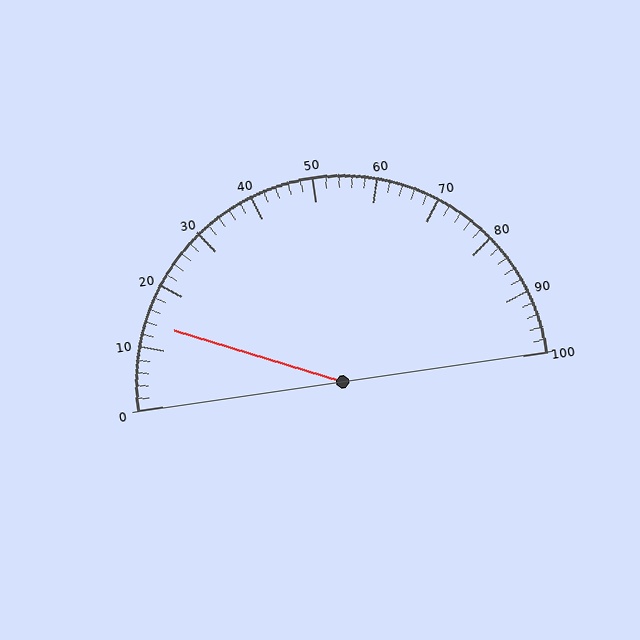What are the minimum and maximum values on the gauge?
The gauge ranges from 0 to 100.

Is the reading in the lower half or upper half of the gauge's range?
The reading is in the lower half of the range (0 to 100).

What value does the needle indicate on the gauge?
The needle indicates approximately 14.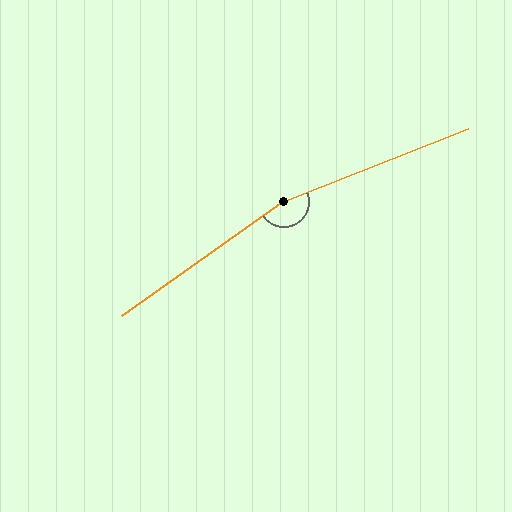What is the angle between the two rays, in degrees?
Approximately 166 degrees.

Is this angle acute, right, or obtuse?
It is obtuse.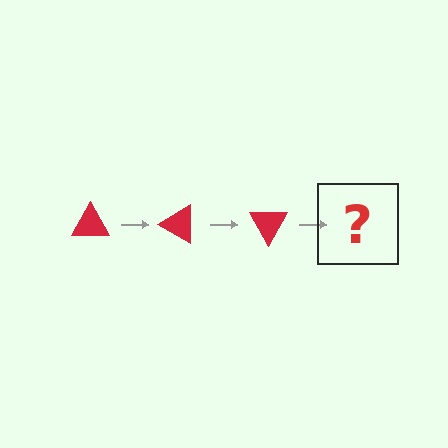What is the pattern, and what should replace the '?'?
The pattern is that the triangle rotates 30 degrees each step. The '?' should be a red triangle rotated 90 degrees.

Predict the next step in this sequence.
The next step is a red triangle rotated 90 degrees.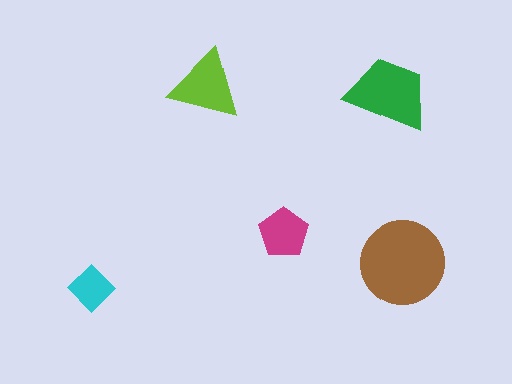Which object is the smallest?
The cyan diamond.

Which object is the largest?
The brown circle.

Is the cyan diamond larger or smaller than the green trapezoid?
Smaller.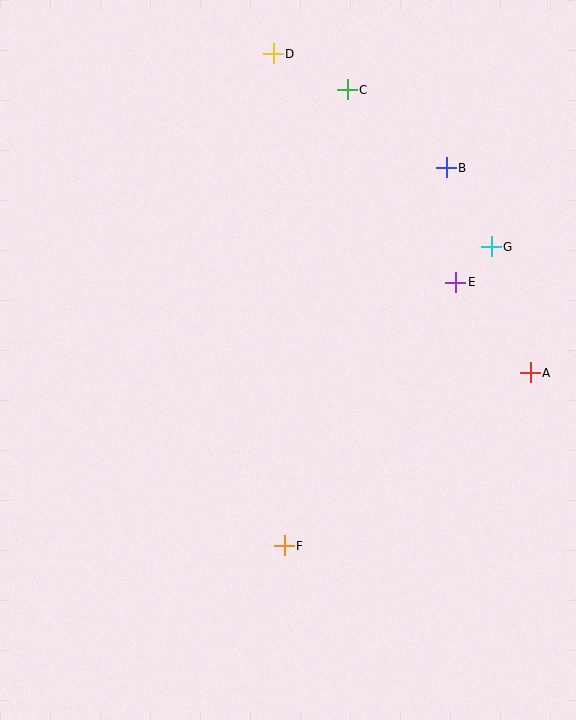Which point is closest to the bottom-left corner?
Point F is closest to the bottom-left corner.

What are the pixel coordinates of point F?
Point F is at (284, 546).